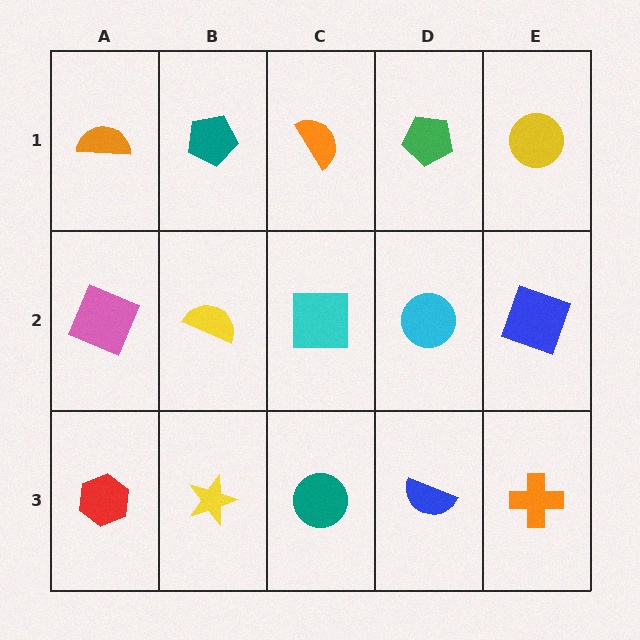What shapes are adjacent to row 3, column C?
A cyan square (row 2, column C), a yellow star (row 3, column B), a blue semicircle (row 3, column D).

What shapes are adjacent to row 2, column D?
A green pentagon (row 1, column D), a blue semicircle (row 3, column D), a cyan square (row 2, column C), a blue square (row 2, column E).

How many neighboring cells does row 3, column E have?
2.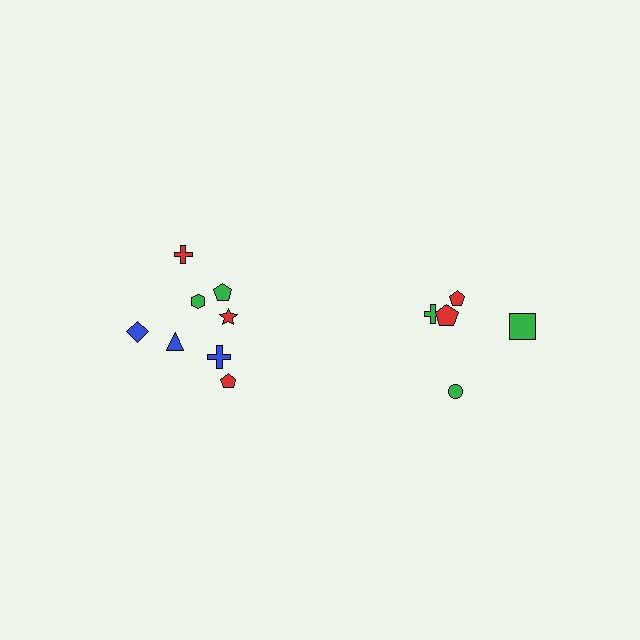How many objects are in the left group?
There are 8 objects.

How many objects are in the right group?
There are 5 objects.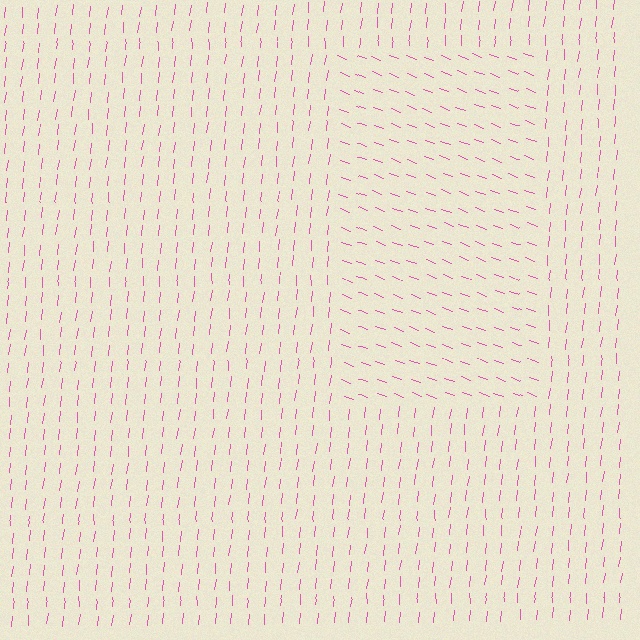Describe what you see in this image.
The image is filled with small pink line segments. A rectangle region in the image has lines oriented differently from the surrounding lines, creating a visible texture boundary.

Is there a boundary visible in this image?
Yes, there is a texture boundary formed by a change in line orientation.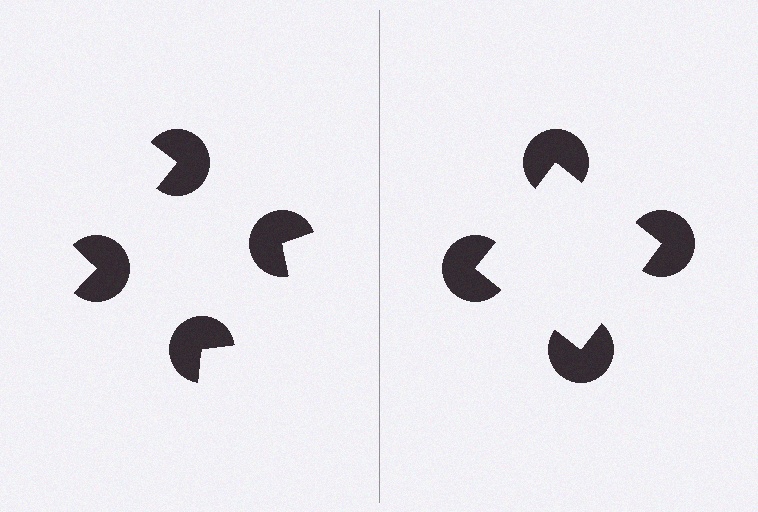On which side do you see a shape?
An illusory square appears on the right side. On the left side the wedge cuts are rotated, so no coherent shape forms.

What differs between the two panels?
The pac-man discs are positioned identically on both sides; only the wedge orientations differ. On the right they align to a square; on the left they are misaligned.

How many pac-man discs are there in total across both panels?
8 — 4 on each side.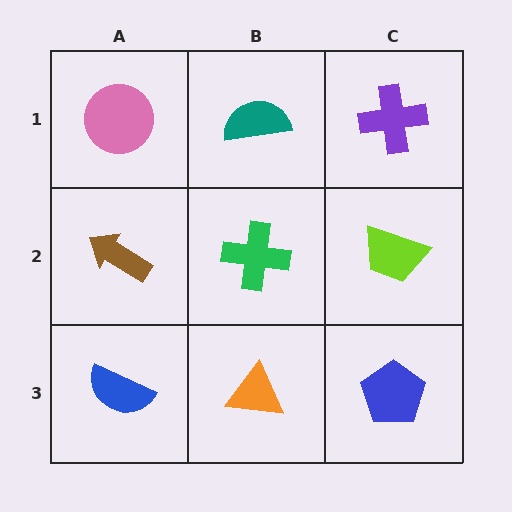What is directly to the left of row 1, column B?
A pink circle.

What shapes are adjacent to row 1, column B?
A green cross (row 2, column B), a pink circle (row 1, column A), a purple cross (row 1, column C).